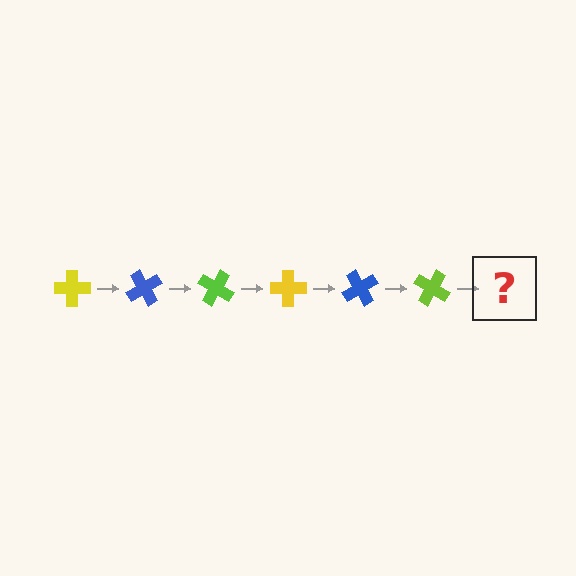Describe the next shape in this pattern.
It should be a yellow cross, rotated 360 degrees from the start.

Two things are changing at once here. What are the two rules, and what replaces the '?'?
The two rules are that it rotates 60 degrees each step and the color cycles through yellow, blue, and lime. The '?' should be a yellow cross, rotated 360 degrees from the start.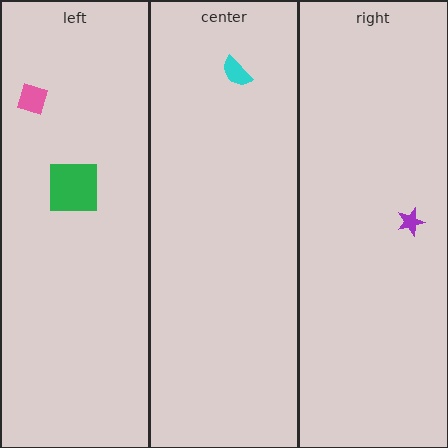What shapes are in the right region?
The purple star.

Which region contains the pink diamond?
The left region.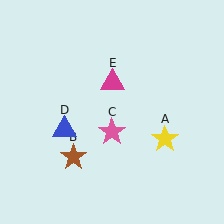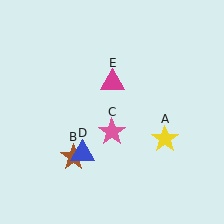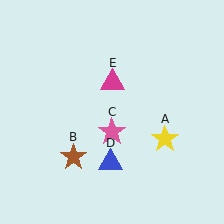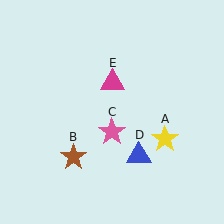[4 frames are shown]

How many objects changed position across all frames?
1 object changed position: blue triangle (object D).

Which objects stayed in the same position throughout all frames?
Yellow star (object A) and brown star (object B) and pink star (object C) and magenta triangle (object E) remained stationary.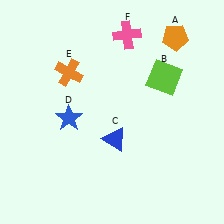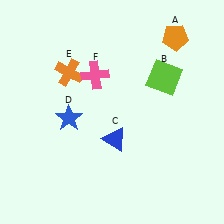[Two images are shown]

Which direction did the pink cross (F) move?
The pink cross (F) moved down.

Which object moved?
The pink cross (F) moved down.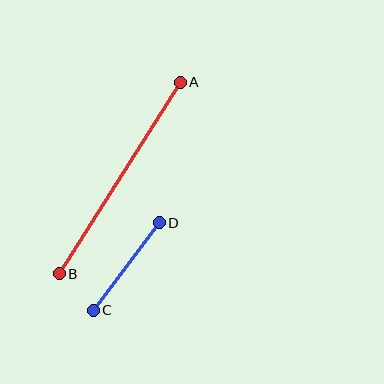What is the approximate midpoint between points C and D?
The midpoint is at approximately (126, 267) pixels.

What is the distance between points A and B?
The distance is approximately 226 pixels.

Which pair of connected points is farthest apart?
Points A and B are farthest apart.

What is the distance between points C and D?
The distance is approximately 110 pixels.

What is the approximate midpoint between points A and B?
The midpoint is at approximately (120, 178) pixels.